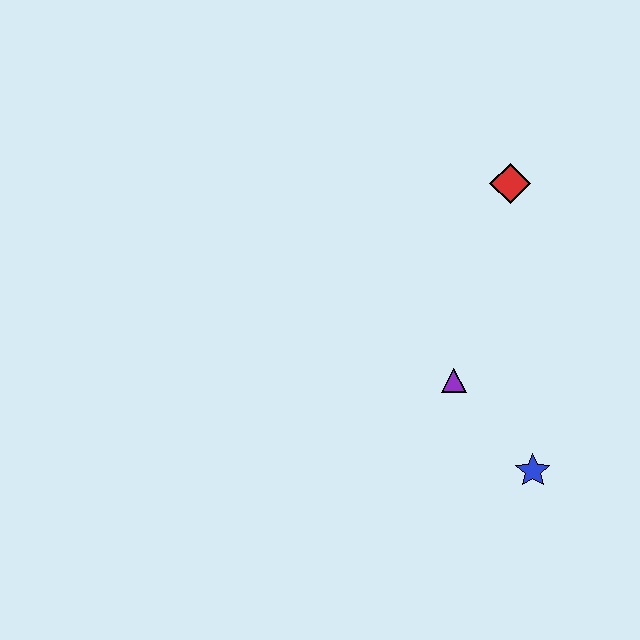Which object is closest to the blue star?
The purple triangle is closest to the blue star.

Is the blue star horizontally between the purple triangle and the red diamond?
No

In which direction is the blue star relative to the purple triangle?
The blue star is below the purple triangle.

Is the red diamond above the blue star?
Yes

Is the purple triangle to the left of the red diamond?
Yes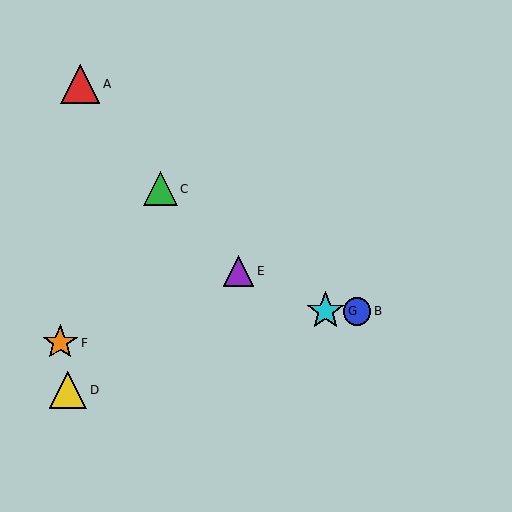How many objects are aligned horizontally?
2 objects (B, G) are aligned horizontally.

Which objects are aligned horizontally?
Objects B, G are aligned horizontally.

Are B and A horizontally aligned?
No, B is at y≈311 and A is at y≈84.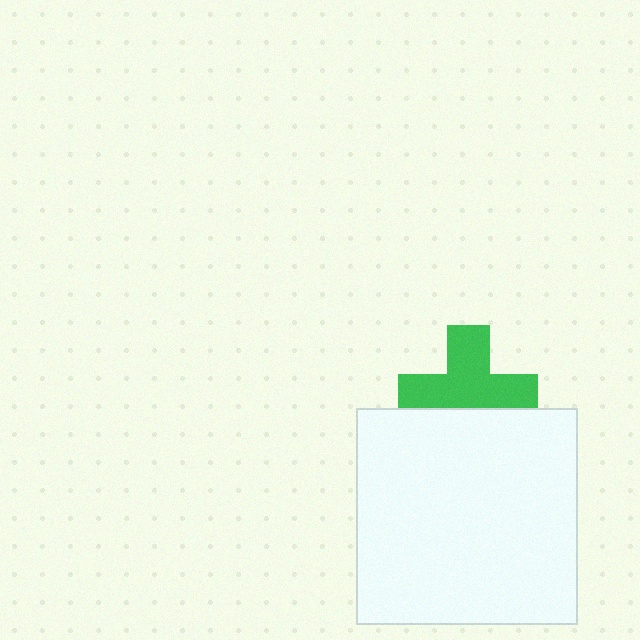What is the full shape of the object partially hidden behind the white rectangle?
The partially hidden object is a green cross.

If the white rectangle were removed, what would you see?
You would see the complete green cross.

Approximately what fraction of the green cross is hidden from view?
Roughly 34% of the green cross is hidden behind the white rectangle.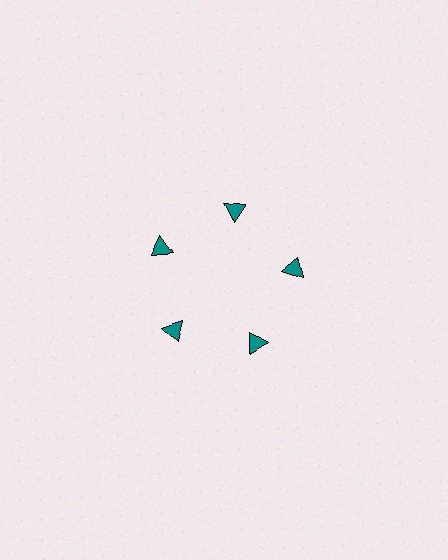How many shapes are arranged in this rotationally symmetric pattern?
There are 5 shapes, arranged in 5 groups of 1.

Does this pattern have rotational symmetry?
Yes, this pattern has 5-fold rotational symmetry. It looks the same after rotating 72 degrees around the center.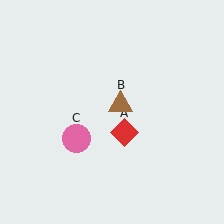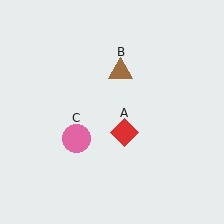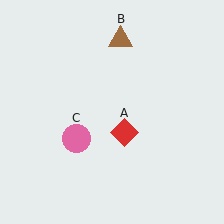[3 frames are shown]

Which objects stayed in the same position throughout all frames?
Red diamond (object A) and pink circle (object C) remained stationary.